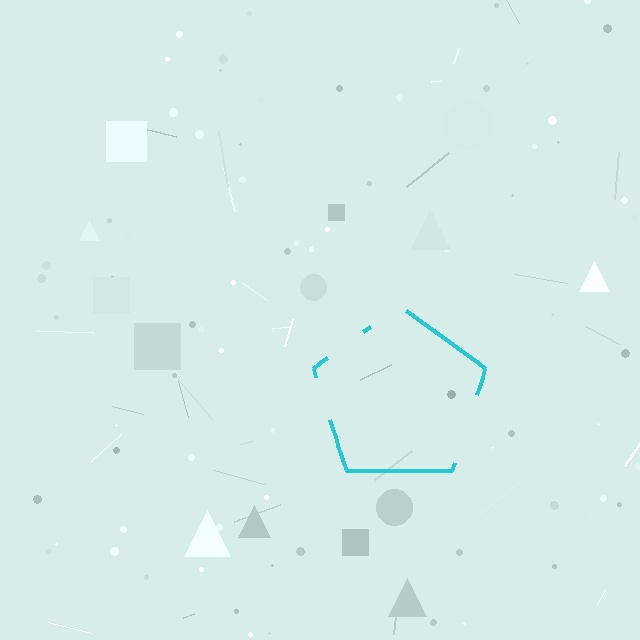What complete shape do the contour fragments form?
The contour fragments form a pentagon.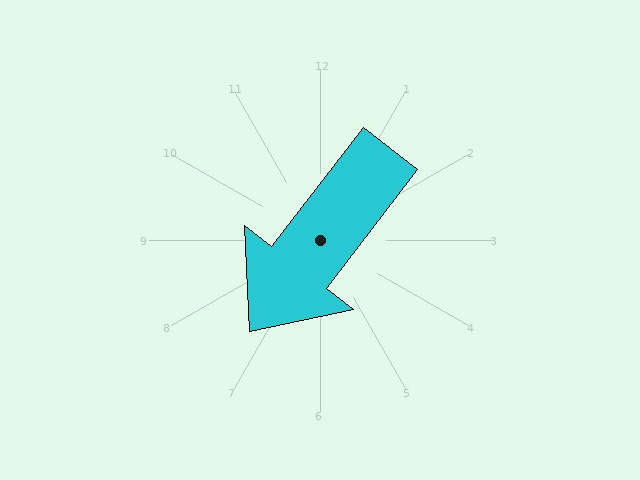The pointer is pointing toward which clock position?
Roughly 7 o'clock.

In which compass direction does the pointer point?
Southwest.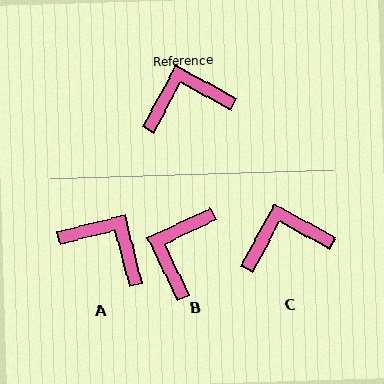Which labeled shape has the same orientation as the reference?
C.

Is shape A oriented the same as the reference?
No, it is off by about 48 degrees.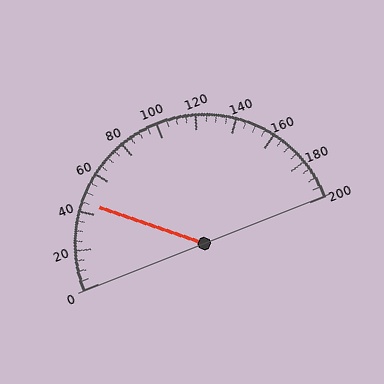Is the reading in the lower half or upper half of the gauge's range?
The reading is in the lower half of the range (0 to 200).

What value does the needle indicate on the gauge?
The needle indicates approximately 45.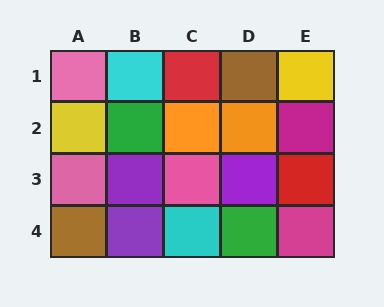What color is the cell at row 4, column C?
Cyan.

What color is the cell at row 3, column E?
Red.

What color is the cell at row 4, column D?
Green.